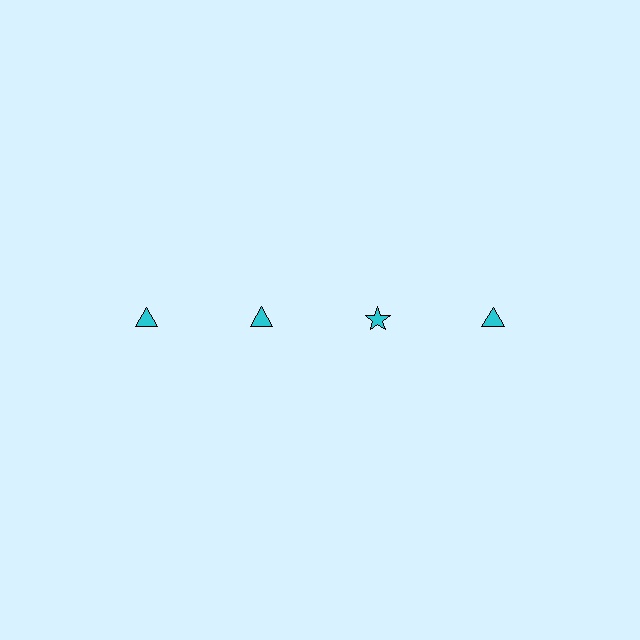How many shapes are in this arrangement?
There are 4 shapes arranged in a grid pattern.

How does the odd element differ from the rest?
It has a different shape: star instead of triangle.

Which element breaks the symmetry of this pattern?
The cyan star in the top row, center column breaks the symmetry. All other shapes are cyan triangles.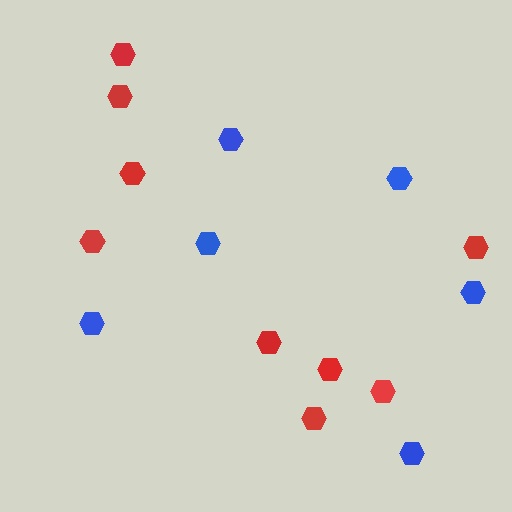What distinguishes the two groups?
There are 2 groups: one group of red hexagons (9) and one group of blue hexagons (6).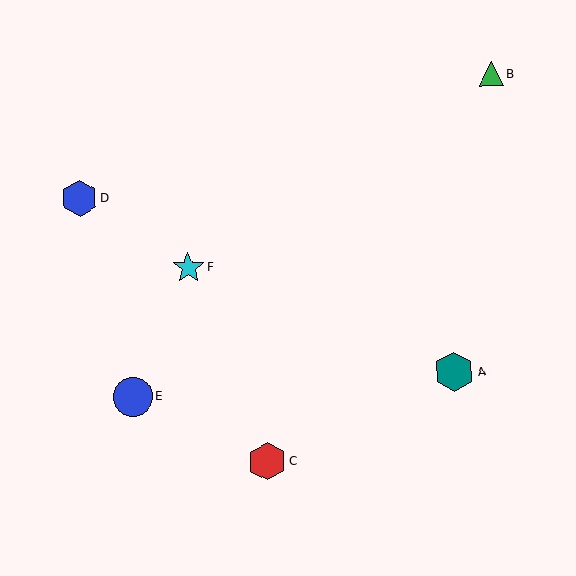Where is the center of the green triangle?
The center of the green triangle is at (492, 74).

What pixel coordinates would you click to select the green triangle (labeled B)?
Click at (492, 74) to select the green triangle B.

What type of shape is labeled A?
Shape A is a teal hexagon.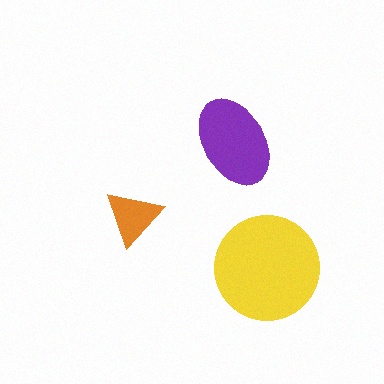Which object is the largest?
The yellow circle.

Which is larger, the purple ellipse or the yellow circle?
The yellow circle.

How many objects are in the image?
There are 3 objects in the image.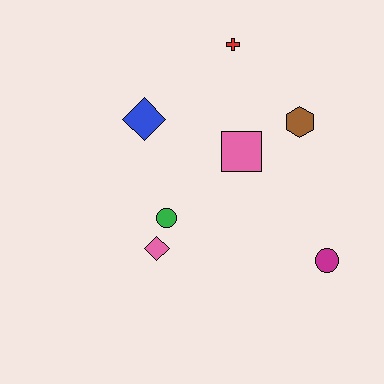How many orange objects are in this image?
There are no orange objects.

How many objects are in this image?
There are 7 objects.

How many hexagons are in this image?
There is 1 hexagon.